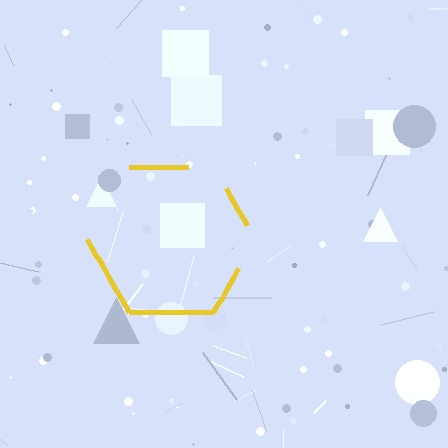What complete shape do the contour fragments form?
The contour fragments form a hexagon.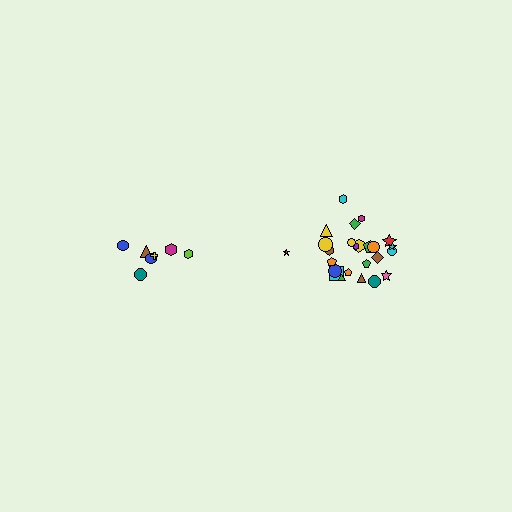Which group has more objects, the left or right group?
The right group.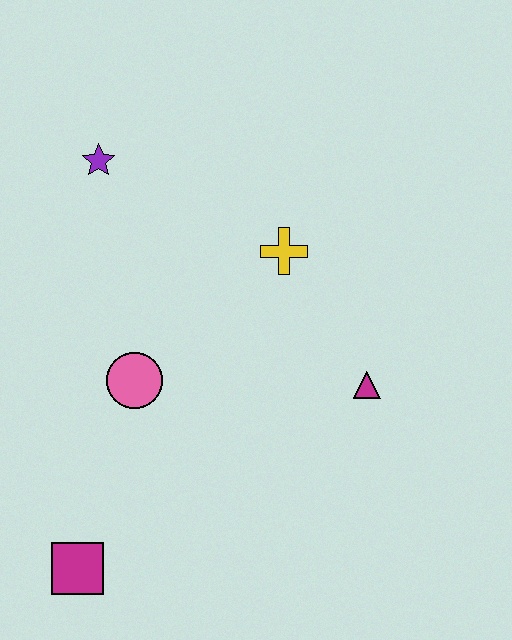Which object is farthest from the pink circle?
The magenta triangle is farthest from the pink circle.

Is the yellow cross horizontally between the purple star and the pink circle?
No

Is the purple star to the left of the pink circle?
Yes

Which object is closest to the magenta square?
The pink circle is closest to the magenta square.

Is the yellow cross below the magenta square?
No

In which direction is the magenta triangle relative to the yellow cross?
The magenta triangle is below the yellow cross.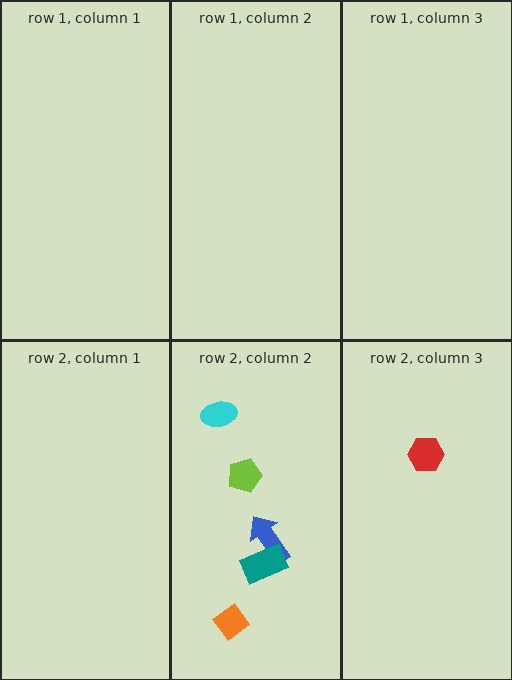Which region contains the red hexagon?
The row 2, column 3 region.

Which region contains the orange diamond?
The row 2, column 2 region.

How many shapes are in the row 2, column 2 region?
5.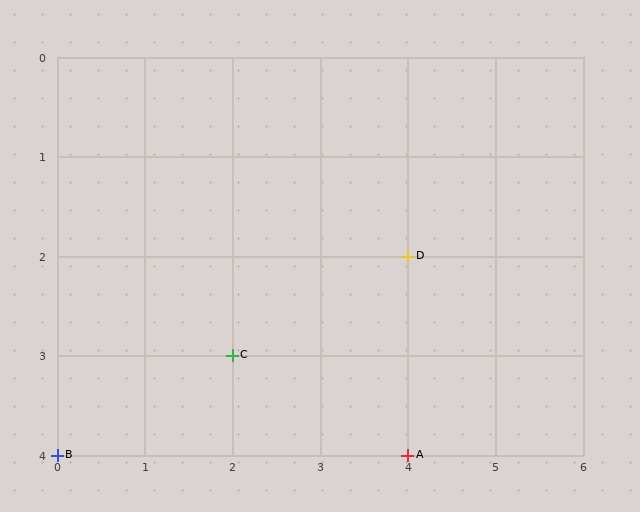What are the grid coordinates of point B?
Point B is at grid coordinates (0, 4).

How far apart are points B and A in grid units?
Points B and A are 4 columns apart.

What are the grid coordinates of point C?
Point C is at grid coordinates (2, 3).